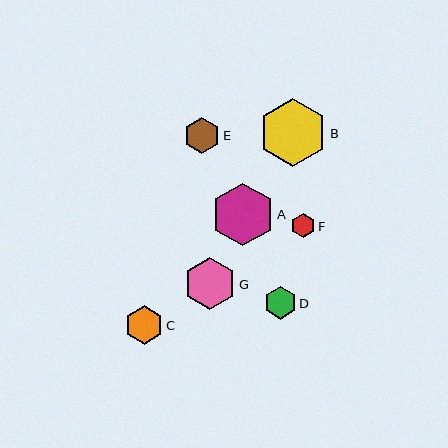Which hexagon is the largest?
Hexagon B is the largest with a size of approximately 68 pixels.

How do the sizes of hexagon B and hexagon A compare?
Hexagon B and hexagon A are approximately the same size.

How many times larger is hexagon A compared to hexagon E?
Hexagon A is approximately 1.8 times the size of hexagon E.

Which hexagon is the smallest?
Hexagon F is the smallest with a size of approximately 24 pixels.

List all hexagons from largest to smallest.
From largest to smallest: B, A, G, C, E, D, F.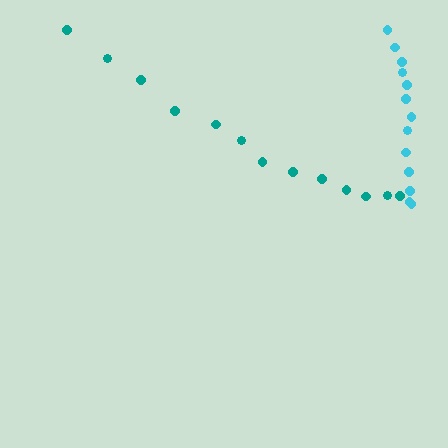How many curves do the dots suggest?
There are 2 distinct paths.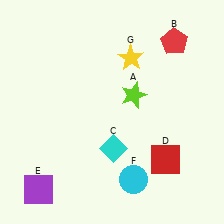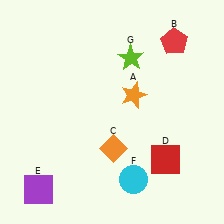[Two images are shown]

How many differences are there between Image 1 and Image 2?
There are 3 differences between the two images.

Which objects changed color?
A changed from lime to orange. C changed from cyan to orange. G changed from yellow to lime.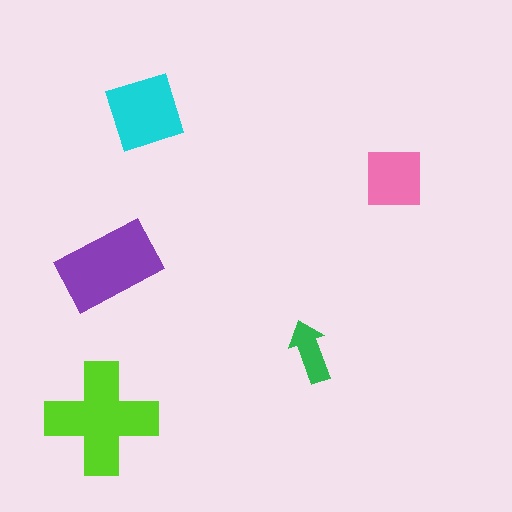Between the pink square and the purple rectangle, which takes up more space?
The purple rectangle.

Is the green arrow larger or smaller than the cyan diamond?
Smaller.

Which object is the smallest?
The green arrow.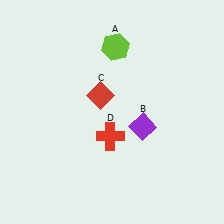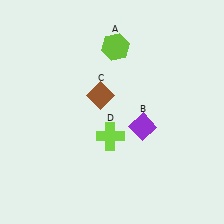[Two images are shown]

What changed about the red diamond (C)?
In Image 1, C is red. In Image 2, it changed to brown.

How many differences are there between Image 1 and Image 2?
There are 2 differences between the two images.